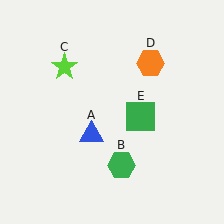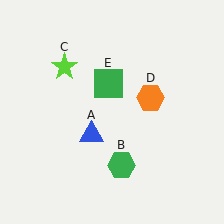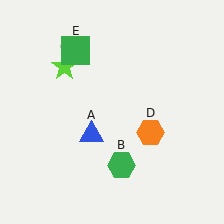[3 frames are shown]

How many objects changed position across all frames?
2 objects changed position: orange hexagon (object D), green square (object E).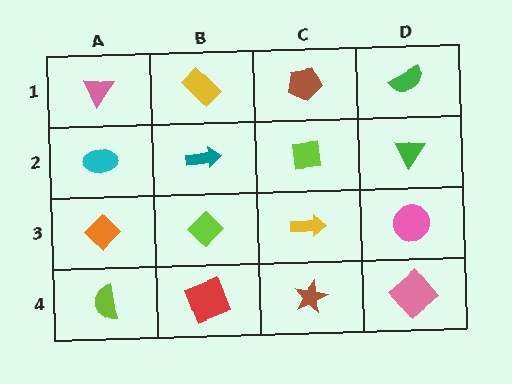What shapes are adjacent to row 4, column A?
An orange diamond (row 3, column A), a red square (row 4, column B).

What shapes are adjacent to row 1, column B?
A teal arrow (row 2, column B), a pink triangle (row 1, column A), a brown pentagon (row 1, column C).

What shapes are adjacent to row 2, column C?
A brown pentagon (row 1, column C), a yellow arrow (row 3, column C), a teal arrow (row 2, column B), a green triangle (row 2, column D).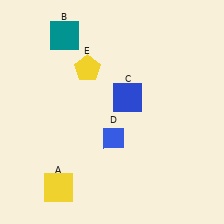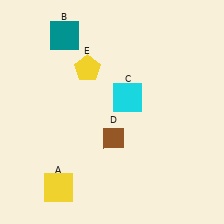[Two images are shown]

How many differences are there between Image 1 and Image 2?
There are 2 differences between the two images.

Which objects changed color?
C changed from blue to cyan. D changed from blue to brown.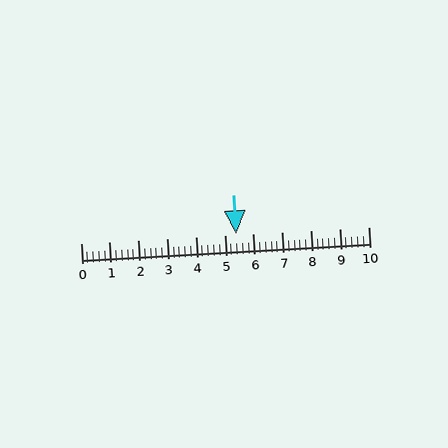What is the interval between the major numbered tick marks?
The major tick marks are spaced 1 units apart.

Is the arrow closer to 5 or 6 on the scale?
The arrow is closer to 5.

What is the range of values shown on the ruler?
The ruler shows values from 0 to 10.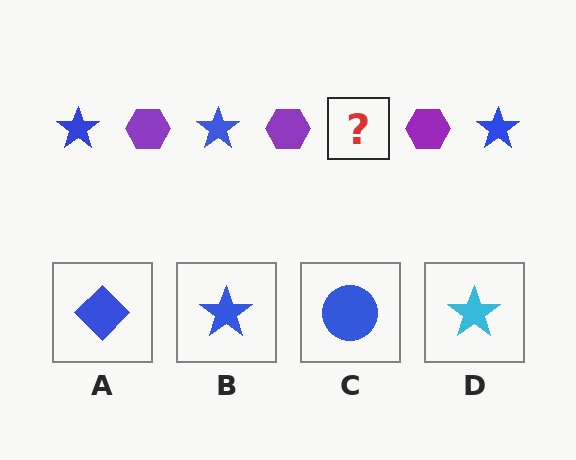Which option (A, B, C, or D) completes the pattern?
B.